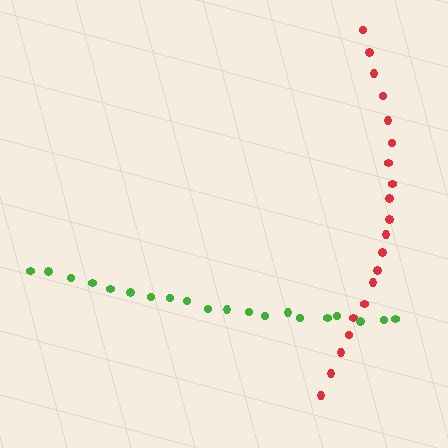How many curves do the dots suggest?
There are 2 distinct paths.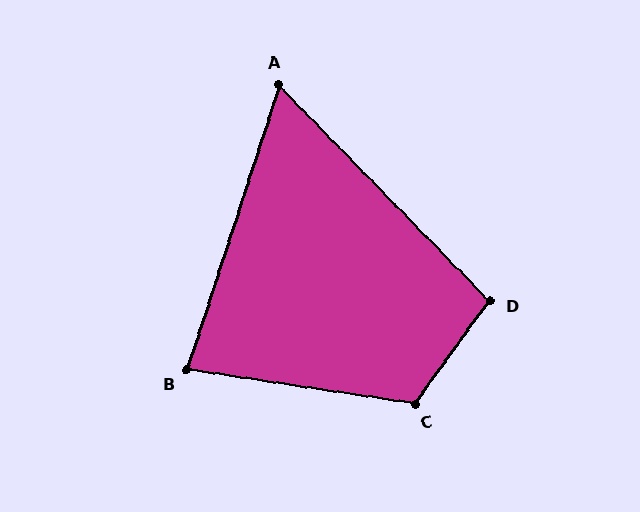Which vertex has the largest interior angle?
C, at approximately 118 degrees.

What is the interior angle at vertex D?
Approximately 100 degrees (obtuse).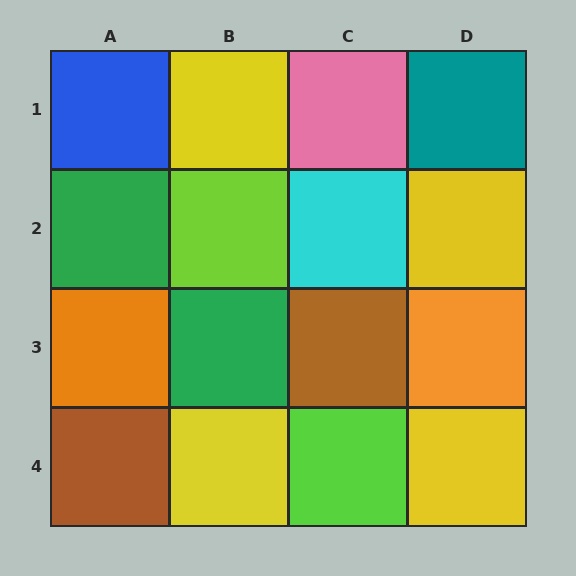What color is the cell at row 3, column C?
Brown.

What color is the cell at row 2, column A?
Green.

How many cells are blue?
1 cell is blue.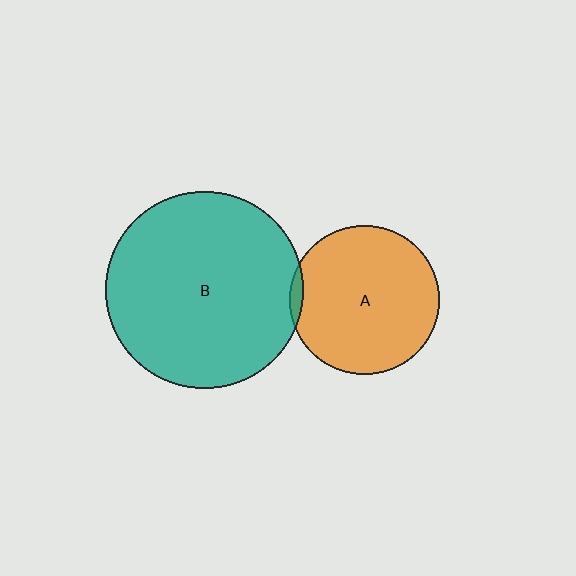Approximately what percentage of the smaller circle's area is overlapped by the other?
Approximately 5%.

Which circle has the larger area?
Circle B (teal).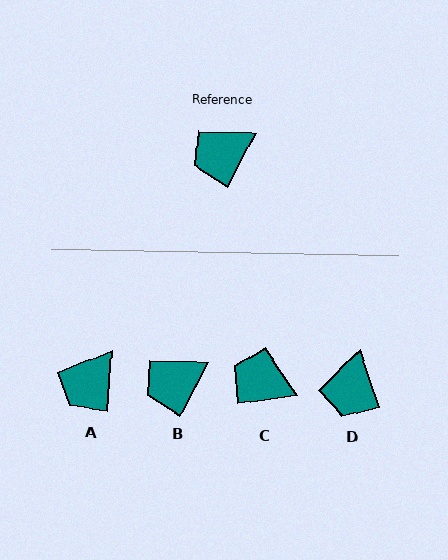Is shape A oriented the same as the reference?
No, it is off by about 24 degrees.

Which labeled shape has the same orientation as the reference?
B.